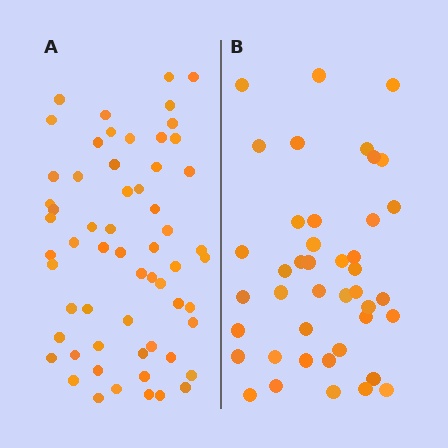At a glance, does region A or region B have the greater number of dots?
Region A (the left region) has more dots.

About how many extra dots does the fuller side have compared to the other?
Region A has approximately 20 more dots than region B.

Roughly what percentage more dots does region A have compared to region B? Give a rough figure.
About 45% more.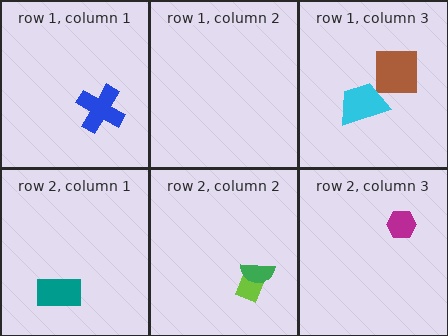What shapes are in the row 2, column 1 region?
The teal rectangle.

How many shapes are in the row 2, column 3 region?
1.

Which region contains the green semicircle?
The row 2, column 2 region.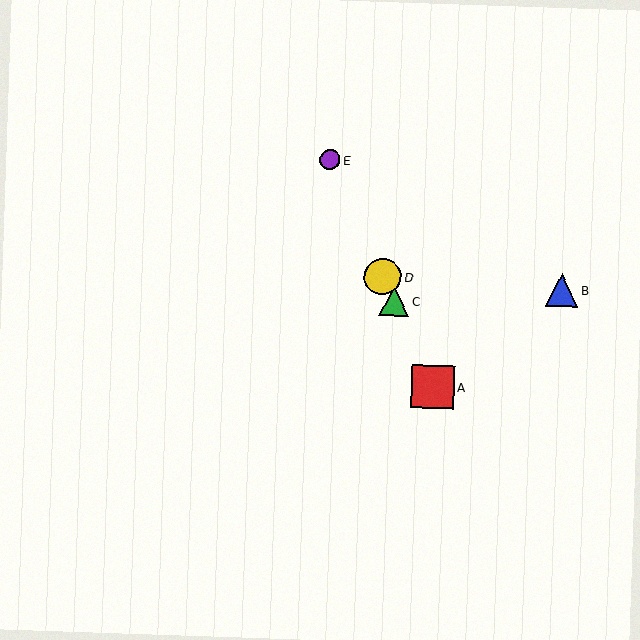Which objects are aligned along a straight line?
Objects A, C, D, E are aligned along a straight line.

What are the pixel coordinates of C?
Object C is at (394, 302).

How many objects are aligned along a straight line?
4 objects (A, C, D, E) are aligned along a straight line.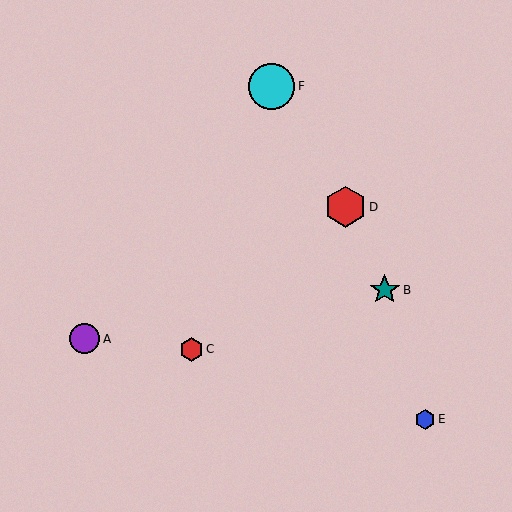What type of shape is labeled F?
Shape F is a cyan circle.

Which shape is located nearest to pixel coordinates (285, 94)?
The cyan circle (labeled F) at (272, 86) is nearest to that location.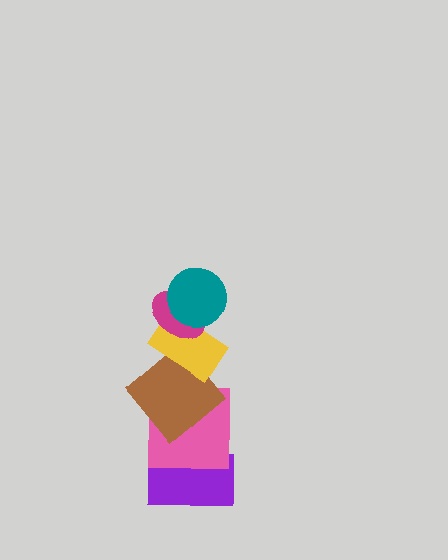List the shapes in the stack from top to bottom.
From top to bottom: the teal circle, the magenta ellipse, the yellow rectangle, the brown diamond, the pink square, the purple rectangle.